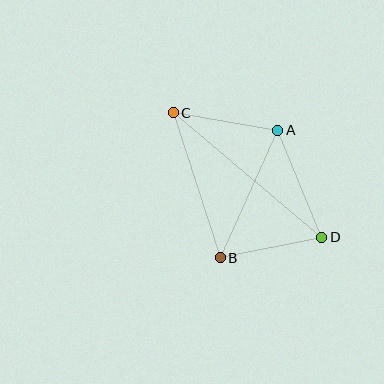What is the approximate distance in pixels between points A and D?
The distance between A and D is approximately 116 pixels.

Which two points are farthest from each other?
Points C and D are farthest from each other.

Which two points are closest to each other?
Points B and D are closest to each other.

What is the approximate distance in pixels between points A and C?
The distance between A and C is approximately 106 pixels.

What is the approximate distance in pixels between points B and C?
The distance between B and C is approximately 153 pixels.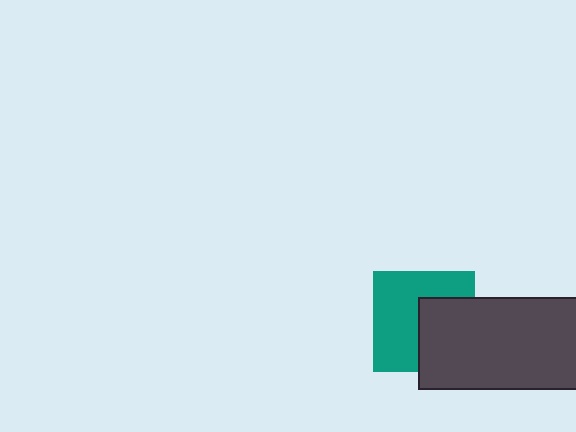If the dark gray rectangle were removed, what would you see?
You would see the complete teal square.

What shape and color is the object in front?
The object in front is a dark gray rectangle.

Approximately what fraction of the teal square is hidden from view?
Roughly 42% of the teal square is hidden behind the dark gray rectangle.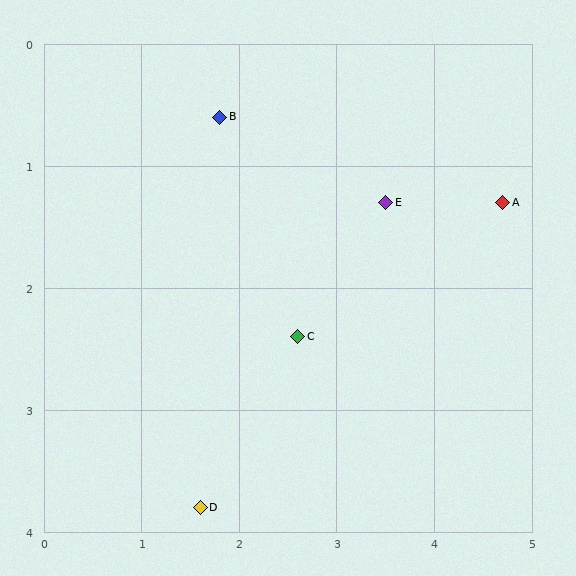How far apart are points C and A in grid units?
Points C and A are about 2.4 grid units apart.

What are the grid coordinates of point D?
Point D is at approximately (1.6, 3.8).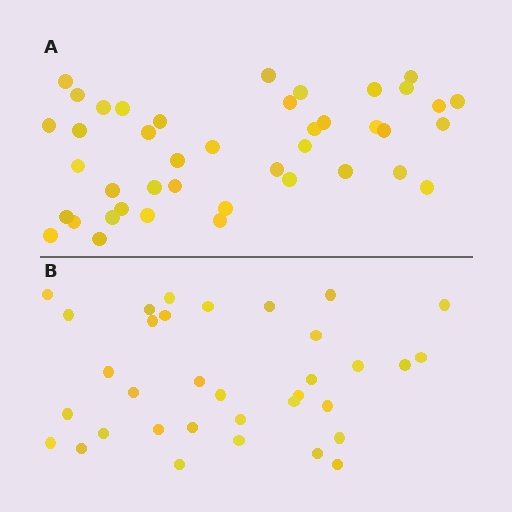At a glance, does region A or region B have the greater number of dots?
Region A (the top region) has more dots.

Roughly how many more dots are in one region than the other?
Region A has roughly 8 or so more dots than region B.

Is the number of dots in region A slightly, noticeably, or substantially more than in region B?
Region A has only slightly more — the two regions are fairly close. The ratio is roughly 1.2 to 1.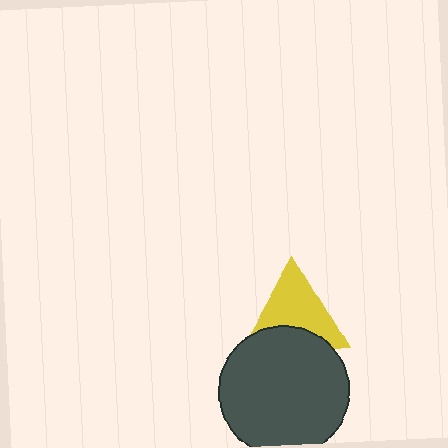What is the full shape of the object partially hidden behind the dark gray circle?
The partially hidden object is a yellow triangle.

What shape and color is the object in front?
The object in front is a dark gray circle.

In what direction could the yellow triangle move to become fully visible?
The yellow triangle could move up. That would shift it out from behind the dark gray circle entirely.